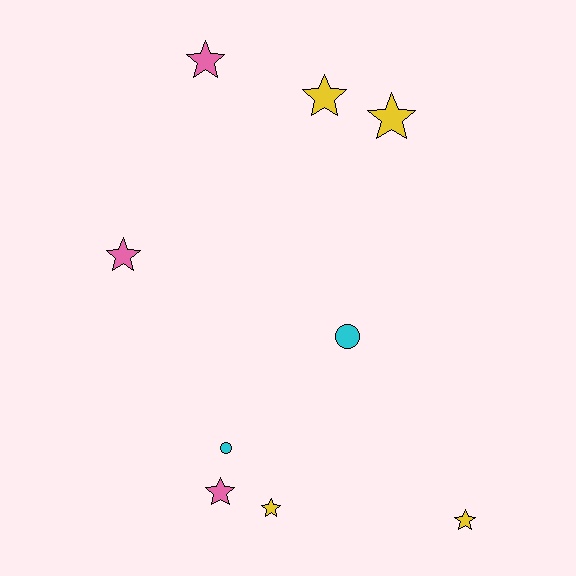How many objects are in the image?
There are 9 objects.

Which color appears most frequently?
Yellow, with 4 objects.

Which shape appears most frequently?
Star, with 7 objects.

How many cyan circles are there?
There are 2 cyan circles.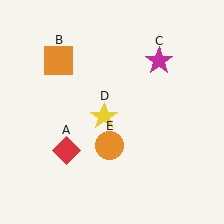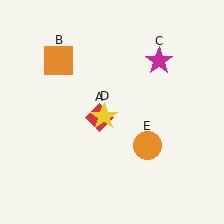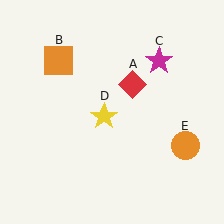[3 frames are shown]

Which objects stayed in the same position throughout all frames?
Orange square (object B) and magenta star (object C) and yellow star (object D) remained stationary.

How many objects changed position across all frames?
2 objects changed position: red diamond (object A), orange circle (object E).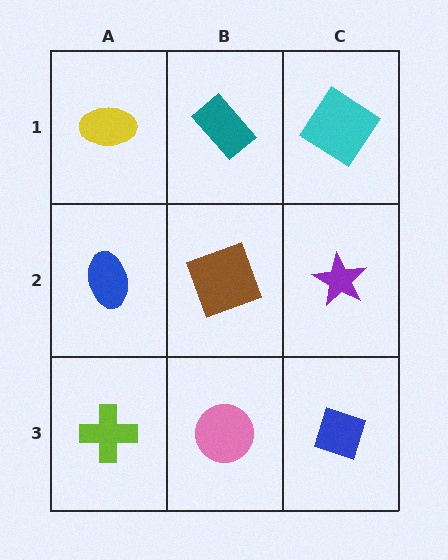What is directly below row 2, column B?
A pink circle.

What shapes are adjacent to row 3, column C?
A purple star (row 2, column C), a pink circle (row 3, column B).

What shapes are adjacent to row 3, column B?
A brown square (row 2, column B), a lime cross (row 3, column A), a blue diamond (row 3, column C).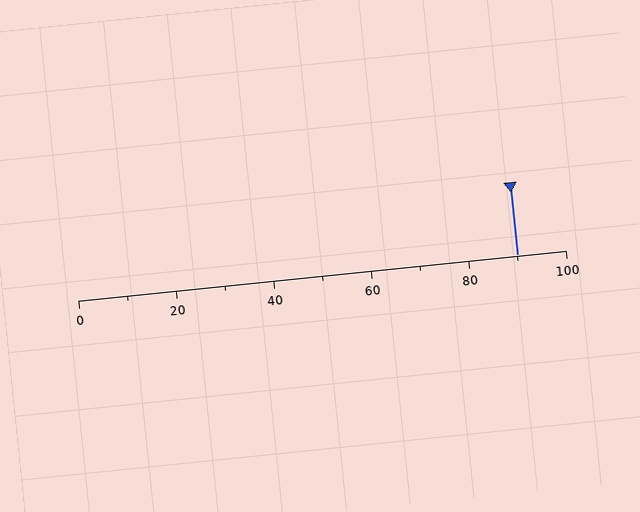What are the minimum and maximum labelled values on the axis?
The axis runs from 0 to 100.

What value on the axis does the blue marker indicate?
The marker indicates approximately 90.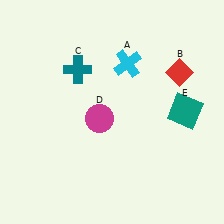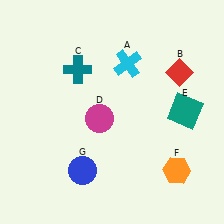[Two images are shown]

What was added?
An orange hexagon (F), a blue circle (G) were added in Image 2.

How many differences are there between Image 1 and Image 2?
There are 2 differences between the two images.